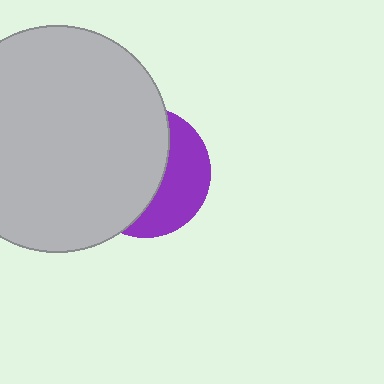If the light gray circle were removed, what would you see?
You would see the complete purple circle.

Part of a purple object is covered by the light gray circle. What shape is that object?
It is a circle.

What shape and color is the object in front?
The object in front is a light gray circle.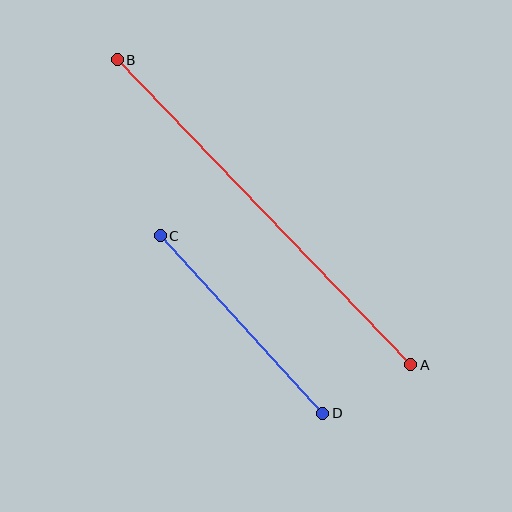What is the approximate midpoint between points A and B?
The midpoint is at approximately (264, 212) pixels.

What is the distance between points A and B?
The distance is approximately 423 pixels.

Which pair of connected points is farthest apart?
Points A and B are farthest apart.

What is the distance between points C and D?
The distance is approximately 241 pixels.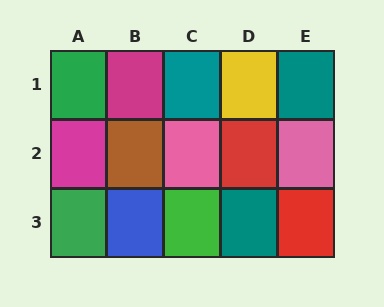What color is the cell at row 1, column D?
Yellow.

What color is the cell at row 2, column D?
Red.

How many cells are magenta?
2 cells are magenta.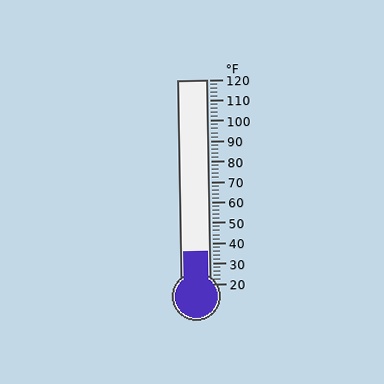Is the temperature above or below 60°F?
The temperature is below 60°F.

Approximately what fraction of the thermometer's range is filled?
The thermometer is filled to approximately 15% of its range.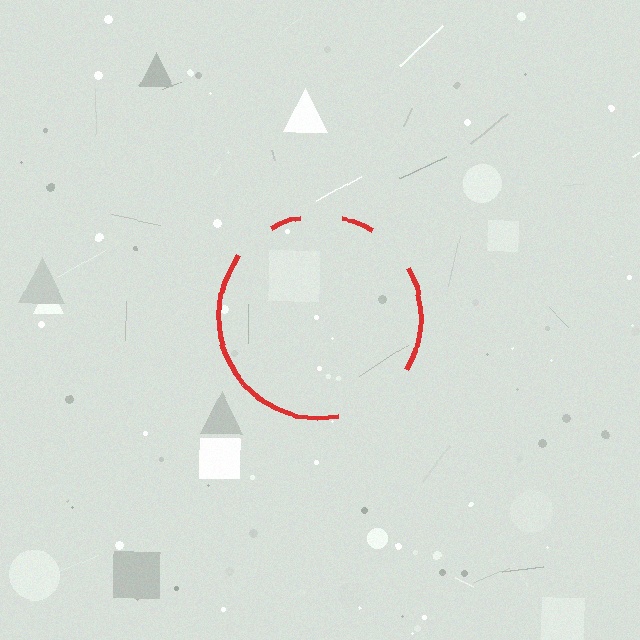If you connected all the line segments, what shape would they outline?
They would outline a circle.